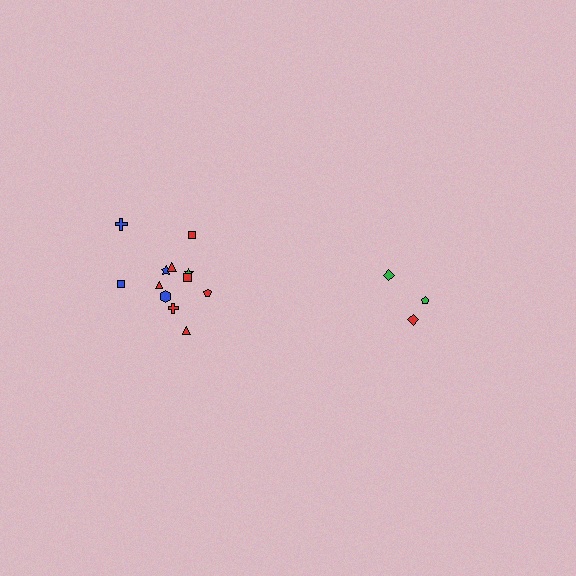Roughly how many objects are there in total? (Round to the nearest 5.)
Roughly 15 objects in total.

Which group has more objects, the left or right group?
The left group.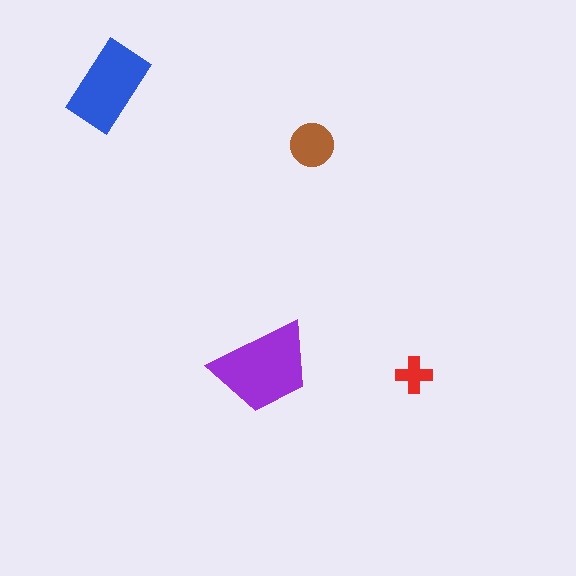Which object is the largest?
The purple trapezoid.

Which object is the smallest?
The red cross.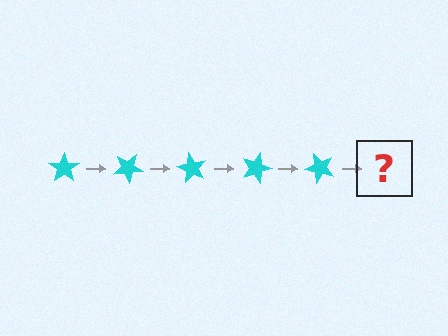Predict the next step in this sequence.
The next step is a cyan star rotated 150 degrees.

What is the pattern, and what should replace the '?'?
The pattern is that the star rotates 30 degrees each step. The '?' should be a cyan star rotated 150 degrees.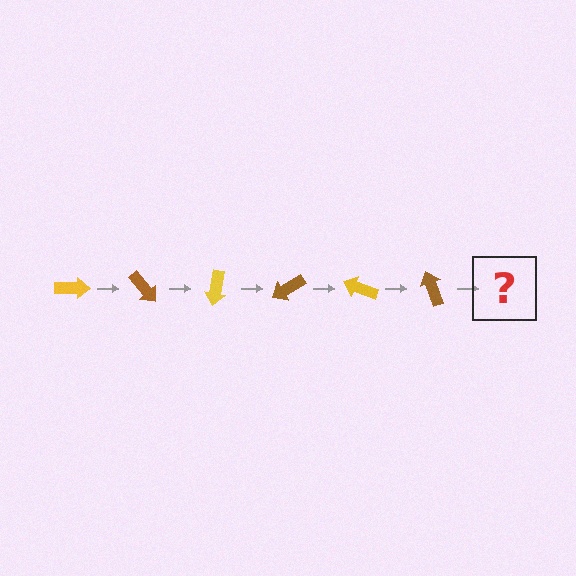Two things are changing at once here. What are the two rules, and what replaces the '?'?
The two rules are that it rotates 50 degrees each step and the color cycles through yellow and brown. The '?' should be a yellow arrow, rotated 300 degrees from the start.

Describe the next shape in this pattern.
It should be a yellow arrow, rotated 300 degrees from the start.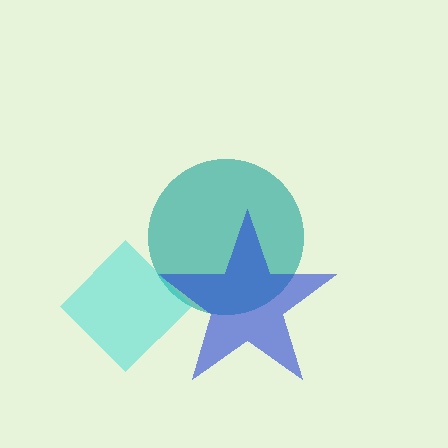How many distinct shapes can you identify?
There are 3 distinct shapes: a teal circle, a blue star, a cyan diamond.